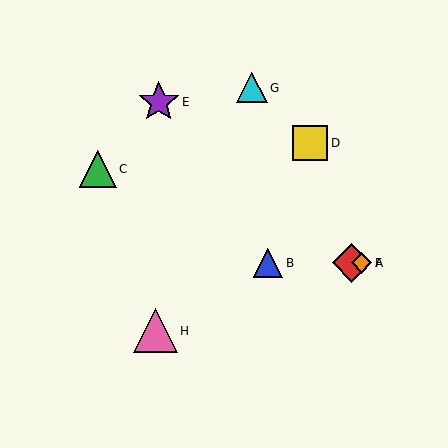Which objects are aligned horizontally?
Objects A, B, F are aligned horizontally.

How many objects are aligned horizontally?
3 objects (A, B, F) are aligned horizontally.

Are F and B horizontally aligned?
Yes, both are at y≈263.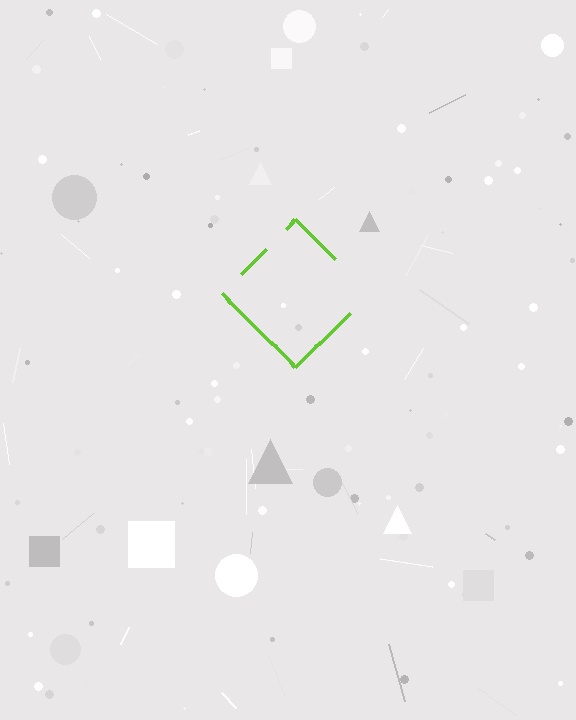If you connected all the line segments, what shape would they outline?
They would outline a diamond.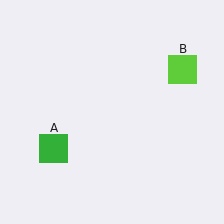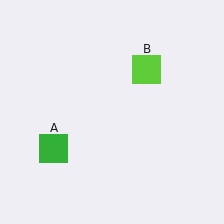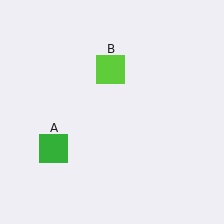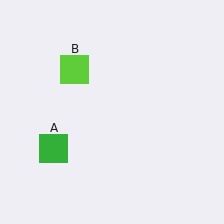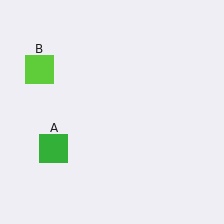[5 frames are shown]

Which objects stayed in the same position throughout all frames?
Green square (object A) remained stationary.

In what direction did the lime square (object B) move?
The lime square (object B) moved left.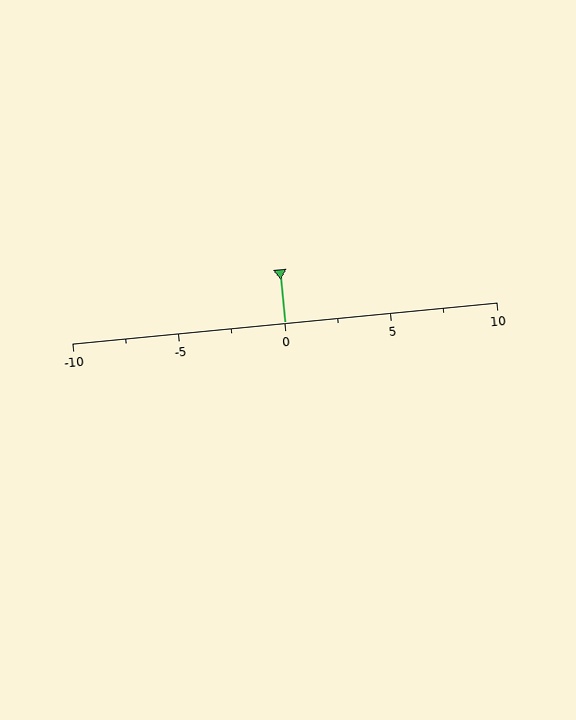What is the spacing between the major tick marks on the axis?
The major ticks are spaced 5 apart.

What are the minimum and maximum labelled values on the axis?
The axis runs from -10 to 10.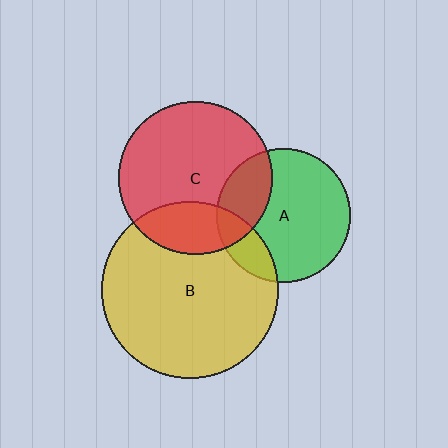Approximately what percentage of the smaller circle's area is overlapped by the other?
Approximately 25%.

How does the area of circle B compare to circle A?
Approximately 1.8 times.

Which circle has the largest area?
Circle B (yellow).